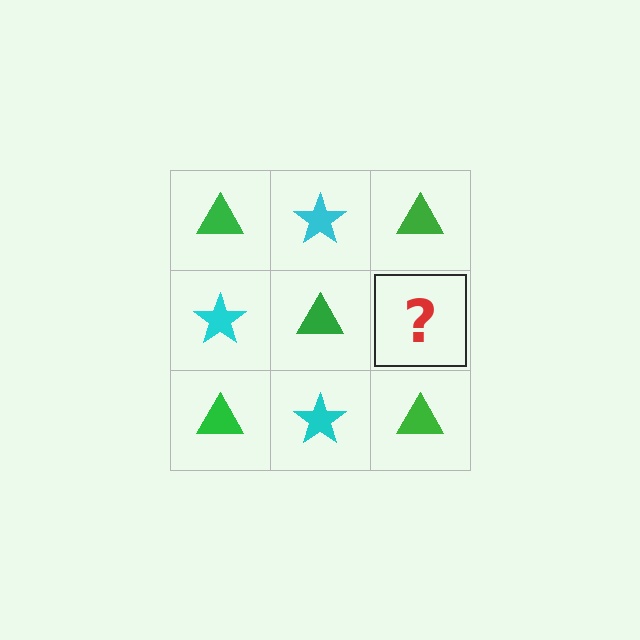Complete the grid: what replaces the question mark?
The question mark should be replaced with a cyan star.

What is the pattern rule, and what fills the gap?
The rule is that it alternates green triangle and cyan star in a checkerboard pattern. The gap should be filled with a cyan star.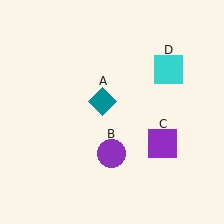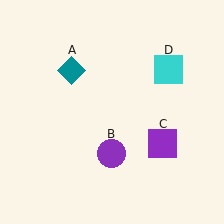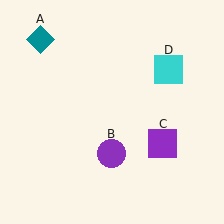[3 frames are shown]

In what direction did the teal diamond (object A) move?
The teal diamond (object A) moved up and to the left.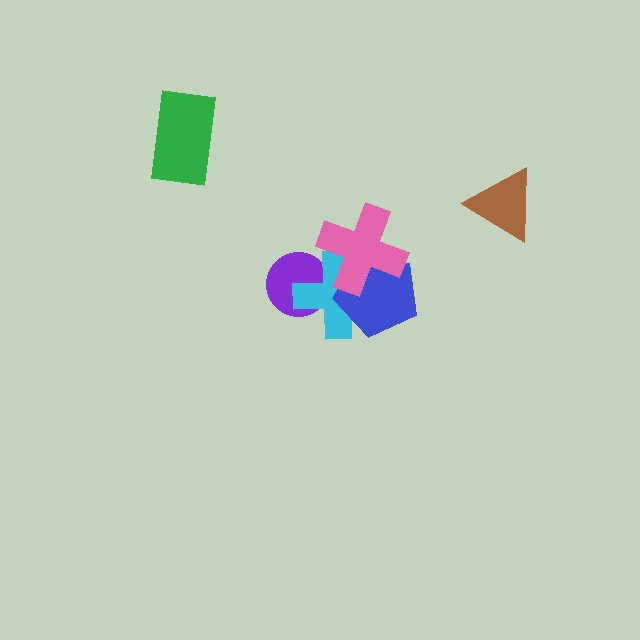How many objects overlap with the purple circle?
1 object overlaps with the purple circle.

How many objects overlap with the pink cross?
2 objects overlap with the pink cross.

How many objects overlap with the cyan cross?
3 objects overlap with the cyan cross.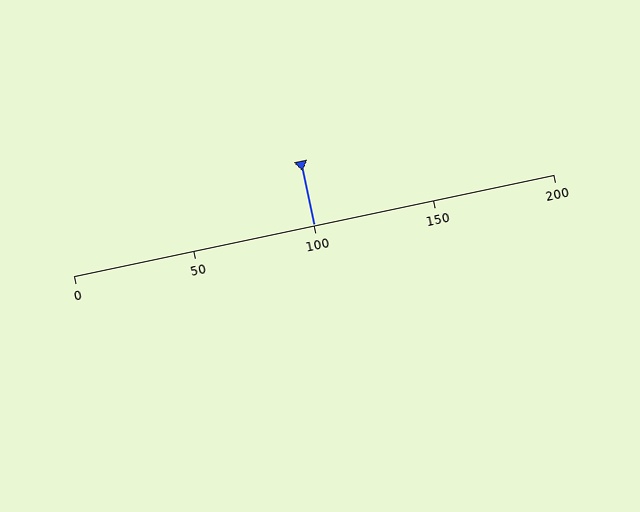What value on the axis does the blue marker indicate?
The marker indicates approximately 100.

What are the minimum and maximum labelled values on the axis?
The axis runs from 0 to 200.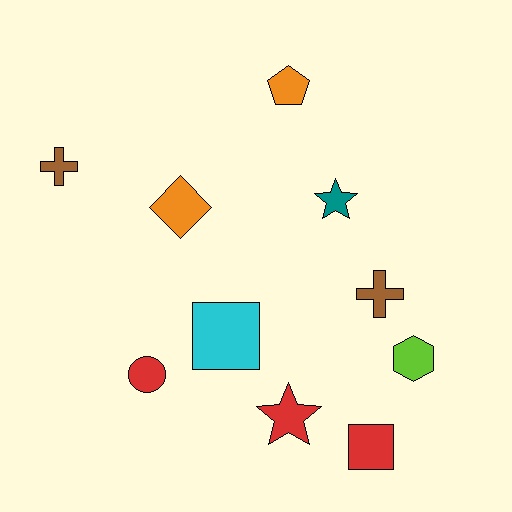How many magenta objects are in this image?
There are no magenta objects.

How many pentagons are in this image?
There is 1 pentagon.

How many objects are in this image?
There are 10 objects.